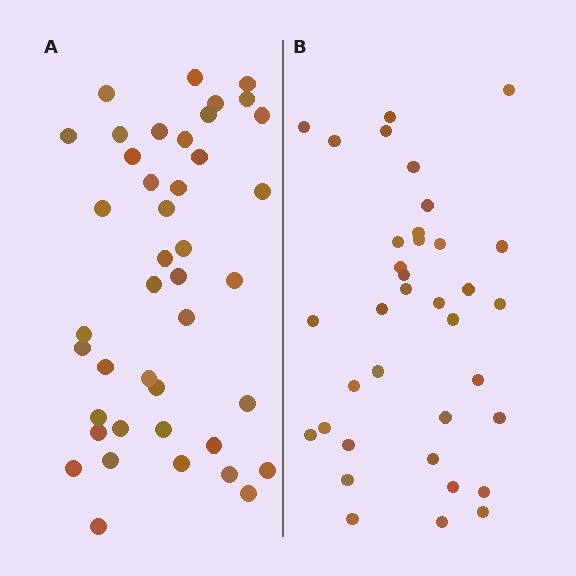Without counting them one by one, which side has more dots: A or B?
Region A (the left region) has more dots.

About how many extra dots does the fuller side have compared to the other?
Region A has about 6 more dots than region B.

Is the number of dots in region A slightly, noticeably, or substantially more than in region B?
Region A has only slightly more — the two regions are fairly close. The ratio is roughly 1.2 to 1.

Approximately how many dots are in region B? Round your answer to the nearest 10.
About 40 dots. (The exact count is 36, which rounds to 40.)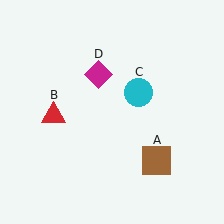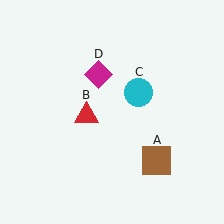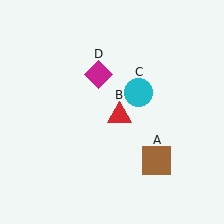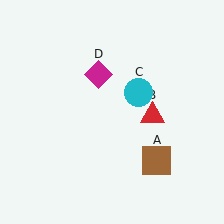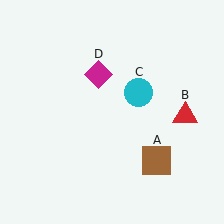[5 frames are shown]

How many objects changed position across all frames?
1 object changed position: red triangle (object B).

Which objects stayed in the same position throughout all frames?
Brown square (object A) and cyan circle (object C) and magenta diamond (object D) remained stationary.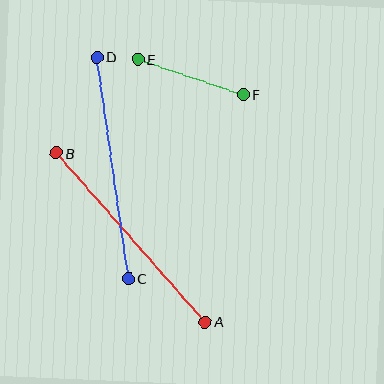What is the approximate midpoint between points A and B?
The midpoint is at approximately (131, 237) pixels.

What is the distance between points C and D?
The distance is approximately 224 pixels.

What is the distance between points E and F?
The distance is approximately 111 pixels.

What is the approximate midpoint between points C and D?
The midpoint is at approximately (113, 168) pixels.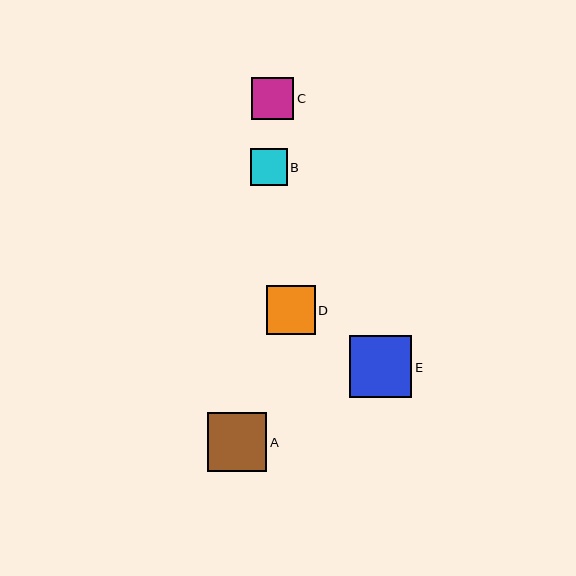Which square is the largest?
Square E is the largest with a size of approximately 62 pixels.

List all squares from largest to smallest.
From largest to smallest: E, A, D, C, B.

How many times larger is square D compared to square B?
Square D is approximately 1.3 times the size of square B.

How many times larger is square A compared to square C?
Square A is approximately 1.4 times the size of square C.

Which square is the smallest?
Square B is the smallest with a size of approximately 37 pixels.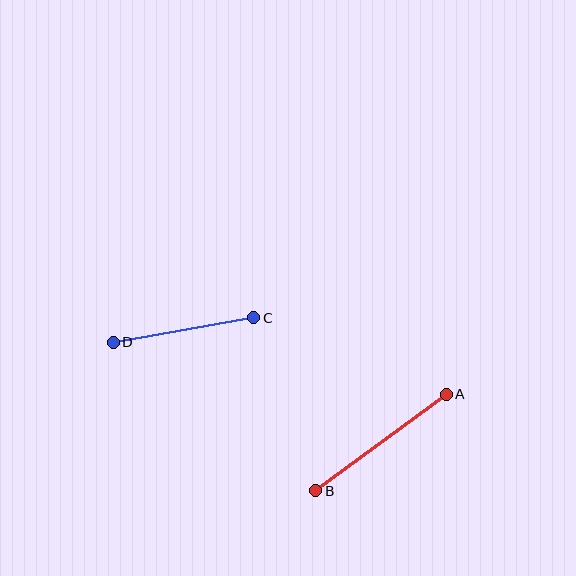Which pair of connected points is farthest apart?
Points A and B are farthest apart.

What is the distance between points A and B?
The distance is approximately 163 pixels.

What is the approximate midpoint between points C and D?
The midpoint is at approximately (184, 330) pixels.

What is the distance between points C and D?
The distance is approximately 143 pixels.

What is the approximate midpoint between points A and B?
The midpoint is at approximately (381, 442) pixels.